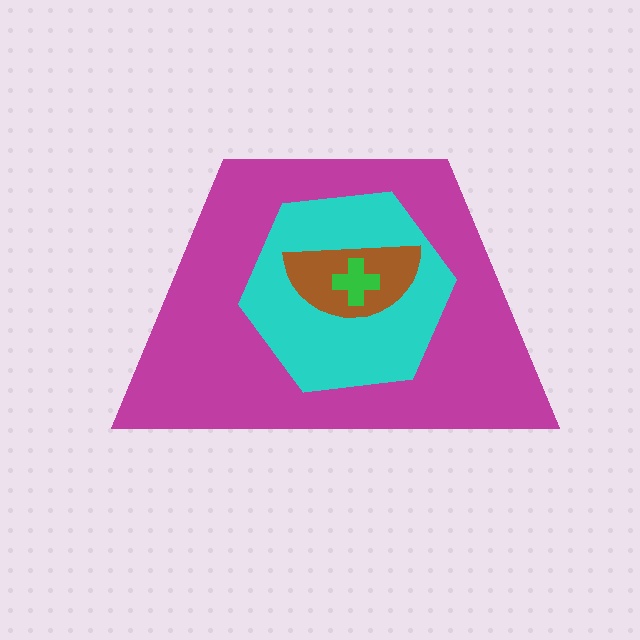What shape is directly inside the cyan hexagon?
The brown semicircle.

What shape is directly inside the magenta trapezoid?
The cyan hexagon.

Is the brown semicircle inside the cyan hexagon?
Yes.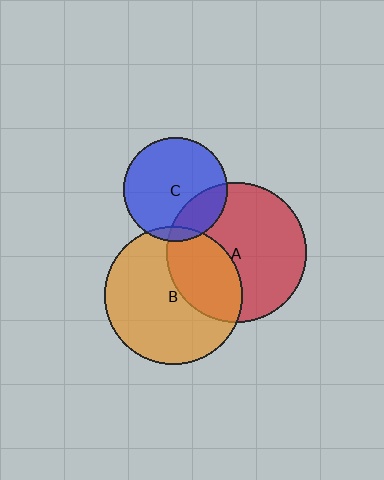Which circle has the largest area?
Circle A (red).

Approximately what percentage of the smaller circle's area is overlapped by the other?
Approximately 25%.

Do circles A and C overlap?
Yes.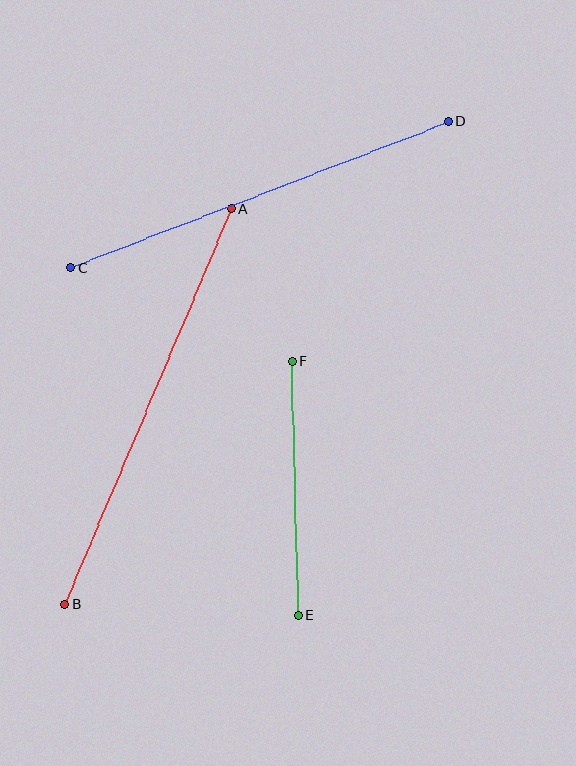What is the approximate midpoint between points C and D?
The midpoint is at approximately (260, 194) pixels.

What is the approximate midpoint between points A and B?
The midpoint is at approximately (148, 407) pixels.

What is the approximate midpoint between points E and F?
The midpoint is at approximately (295, 488) pixels.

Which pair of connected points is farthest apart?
Points A and B are farthest apart.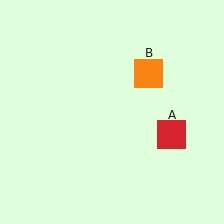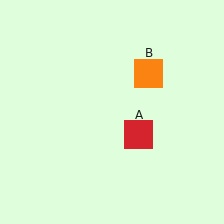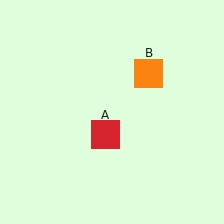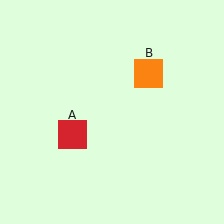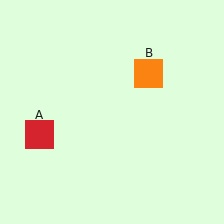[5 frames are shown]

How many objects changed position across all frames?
1 object changed position: red square (object A).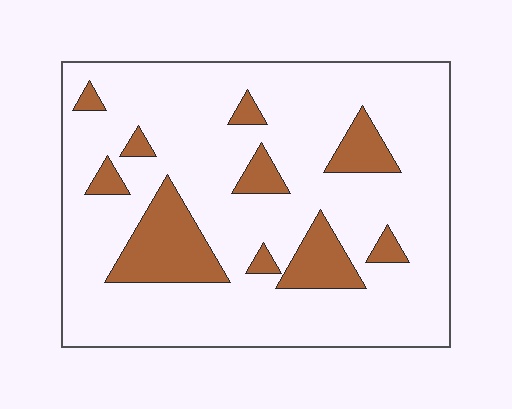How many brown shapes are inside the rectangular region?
10.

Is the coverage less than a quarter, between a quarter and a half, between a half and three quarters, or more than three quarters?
Less than a quarter.